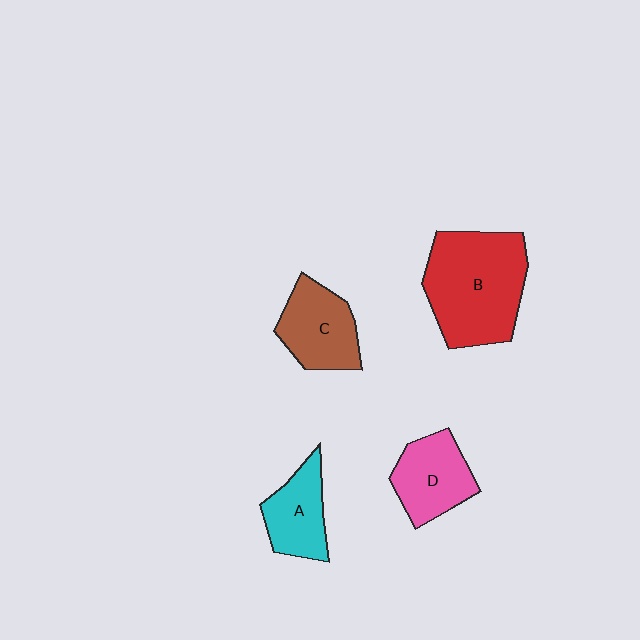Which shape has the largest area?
Shape B (red).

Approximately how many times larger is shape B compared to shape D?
Approximately 1.9 times.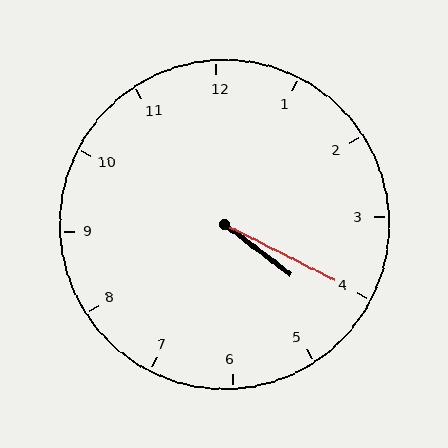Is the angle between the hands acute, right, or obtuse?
It is acute.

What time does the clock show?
4:20.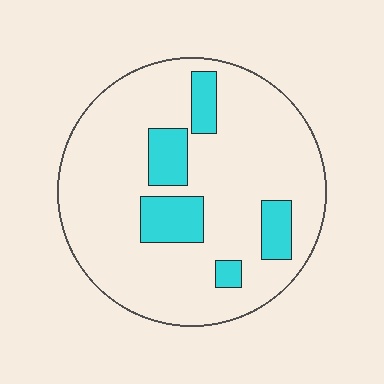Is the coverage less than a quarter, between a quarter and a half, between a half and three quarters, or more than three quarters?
Less than a quarter.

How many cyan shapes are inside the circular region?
5.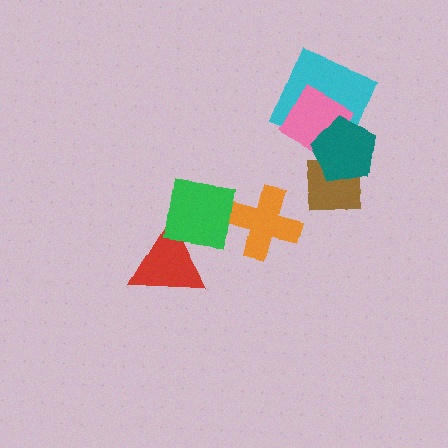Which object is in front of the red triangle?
The green square is in front of the red triangle.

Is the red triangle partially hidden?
Yes, it is partially covered by another shape.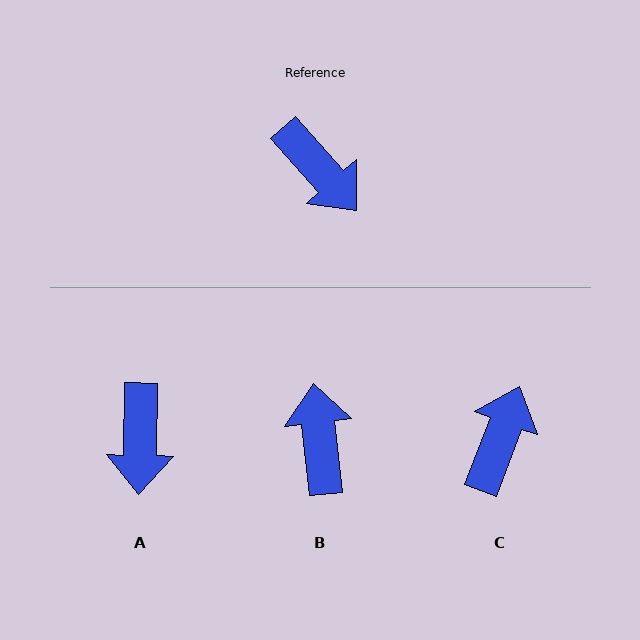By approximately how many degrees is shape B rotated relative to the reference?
Approximately 145 degrees counter-clockwise.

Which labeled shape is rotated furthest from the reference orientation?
B, about 145 degrees away.